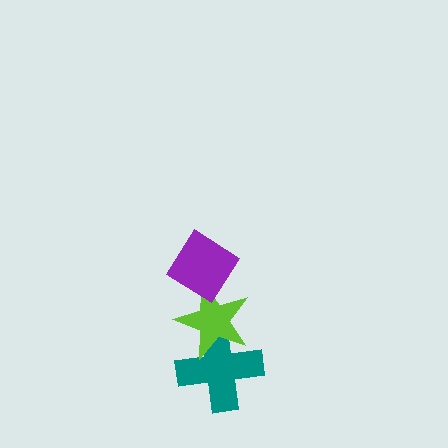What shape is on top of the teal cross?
The lime star is on top of the teal cross.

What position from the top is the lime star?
The lime star is 2nd from the top.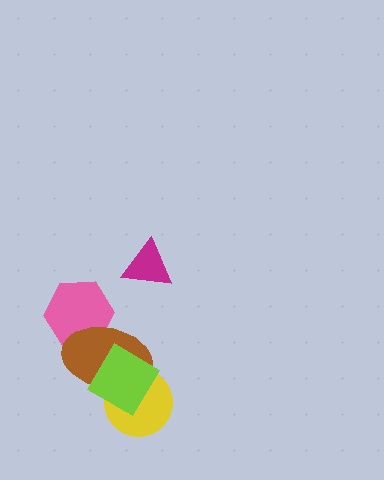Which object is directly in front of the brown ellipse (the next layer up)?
The yellow circle is directly in front of the brown ellipse.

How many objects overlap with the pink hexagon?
1 object overlaps with the pink hexagon.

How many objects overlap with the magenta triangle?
0 objects overlap with the magenta triangle.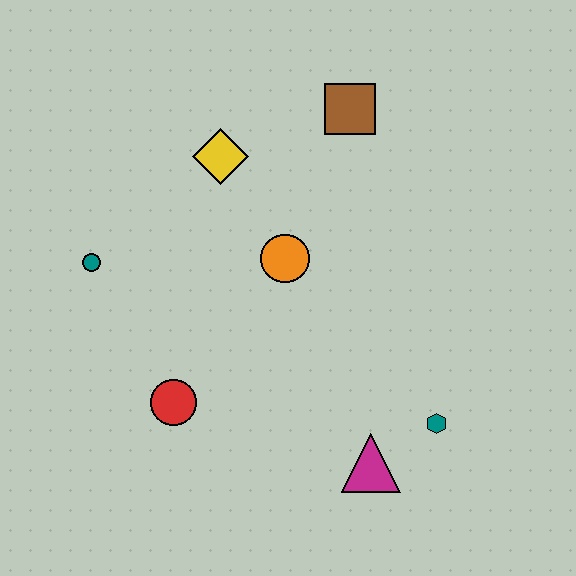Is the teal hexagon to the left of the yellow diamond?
No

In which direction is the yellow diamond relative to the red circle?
The yellow diamond is above the red circle.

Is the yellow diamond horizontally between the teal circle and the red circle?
No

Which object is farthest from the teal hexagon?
The teal circle is farthest from the teal hexagon.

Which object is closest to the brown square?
The yellow diamond is closest to the brown square.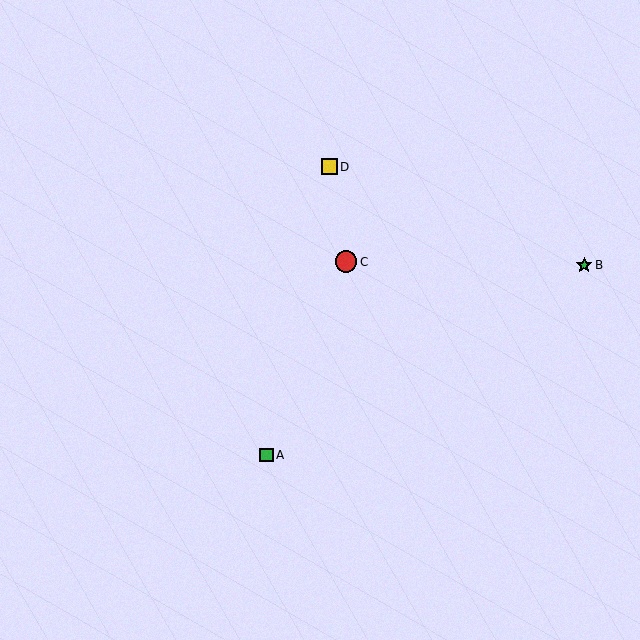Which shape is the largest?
The red circle (labeled C) is the largest.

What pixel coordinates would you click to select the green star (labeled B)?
Click at (584, 265) to select the green star B.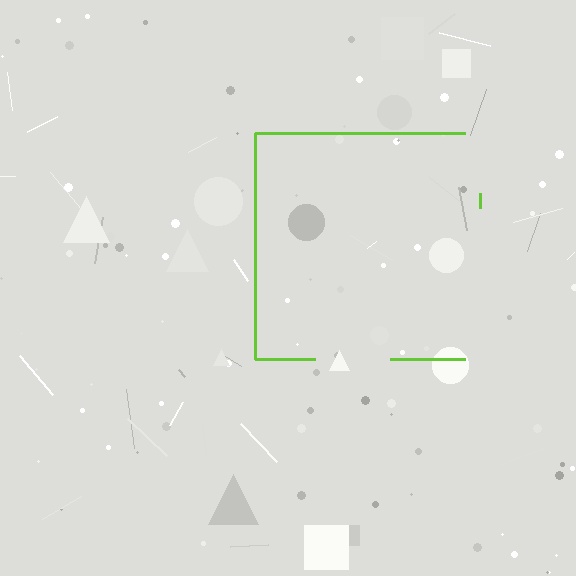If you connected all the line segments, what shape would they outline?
They would outline a square.